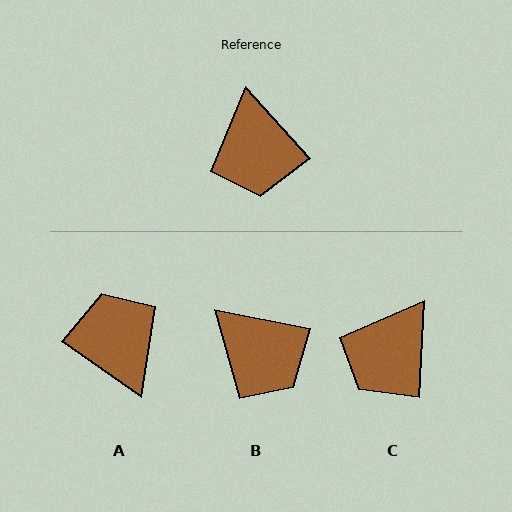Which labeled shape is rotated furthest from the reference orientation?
A, about 166 degrees away.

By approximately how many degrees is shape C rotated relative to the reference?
Approximately 44 degrees clockwise.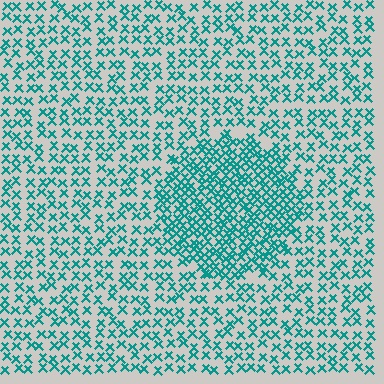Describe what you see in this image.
The image contains small teal elements arranged at two different densities. A circle-shaped region is visible where the elements are more densely packed than the surrounding area.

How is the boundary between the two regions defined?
The boundary is defined by a change in element density (approximately 2.0x ratio). All elements are the same color, size, and shape.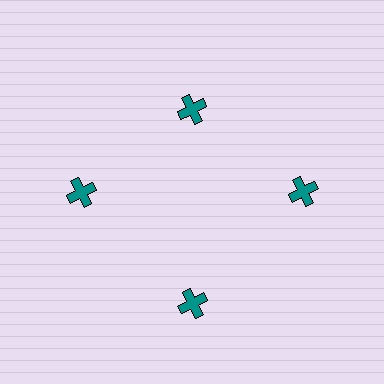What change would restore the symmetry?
The symmetry would be restored by moving it outward, back onto the ring so that all 4 crosses sit at equal angles and equal distance from the center.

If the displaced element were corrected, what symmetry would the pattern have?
It would have 4-fold rotational symmetry — the pattern would map onto itself every 90 degrees.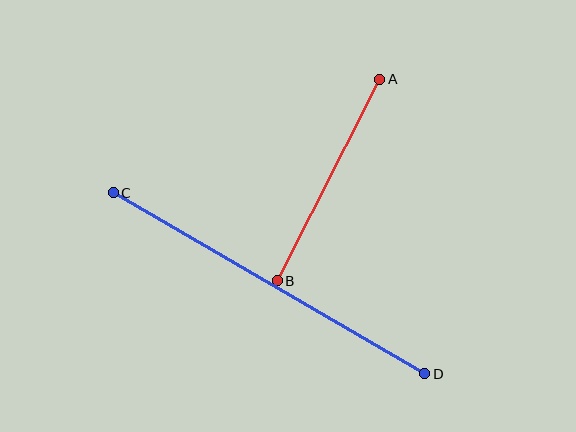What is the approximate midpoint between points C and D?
The midpoint is at approximately (269, 283) pixels.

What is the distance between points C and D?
The distance is approximately 360 pixels.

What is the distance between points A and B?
The distance is approximately 226 pixels.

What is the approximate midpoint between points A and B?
The midpoint is at approximately (328, 180) pixels.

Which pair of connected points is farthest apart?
Points C and D are farthest apart.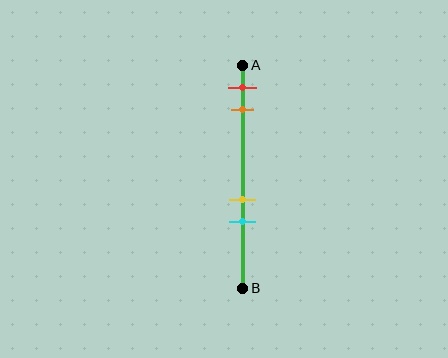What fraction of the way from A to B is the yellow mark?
The yellow mark is approximately 60% (0.6) of the way from A to B.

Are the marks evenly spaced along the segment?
No, the marks are not evenly spaced.